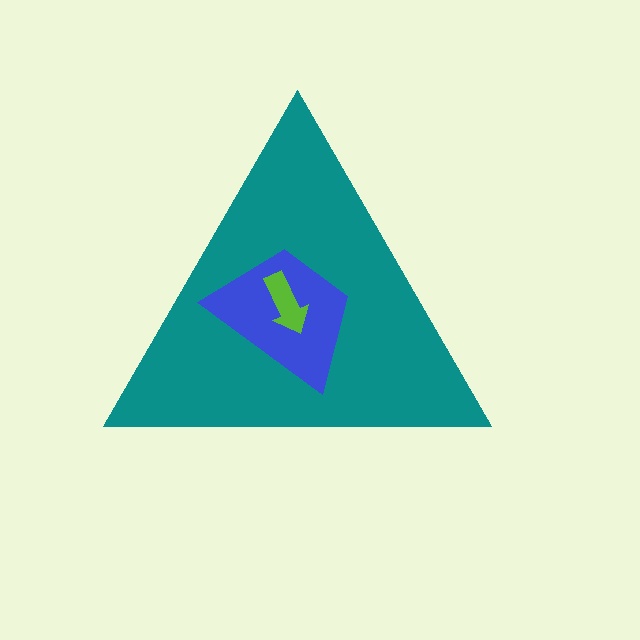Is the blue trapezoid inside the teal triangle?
Yes.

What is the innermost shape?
The lime arrow.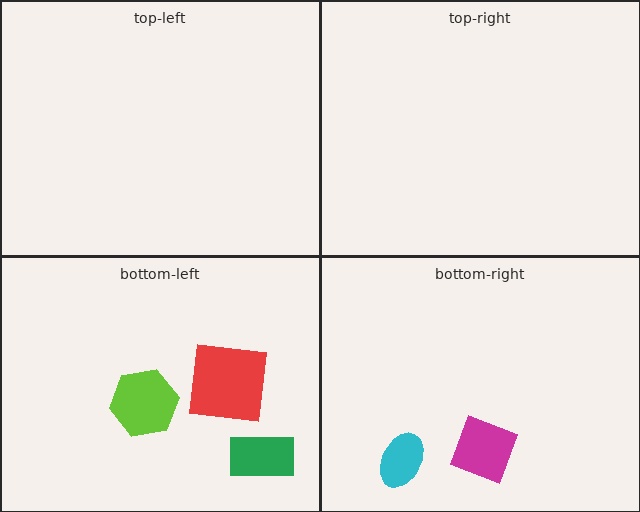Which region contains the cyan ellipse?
The bottom-right region.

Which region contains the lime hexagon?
The bottom-left region.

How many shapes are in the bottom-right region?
2.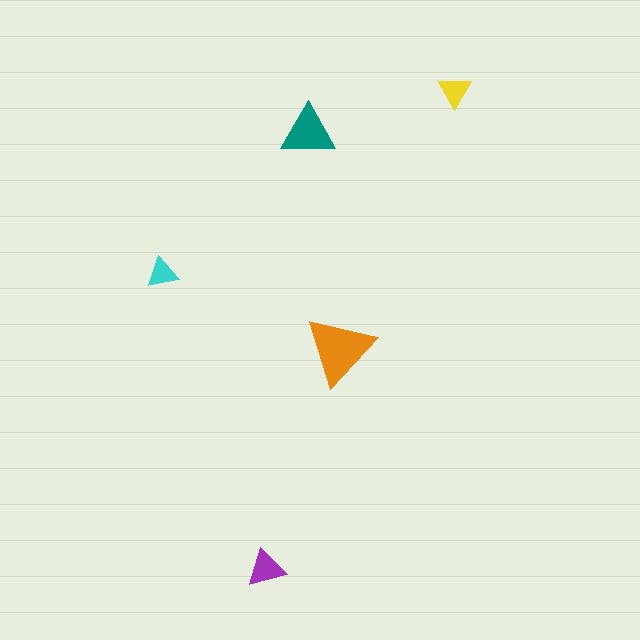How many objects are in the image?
There are 5 objects in the image.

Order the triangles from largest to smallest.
the orange one, the teal one, the purple one, the yellow one, the cyan one.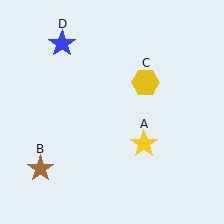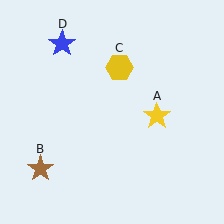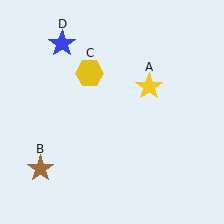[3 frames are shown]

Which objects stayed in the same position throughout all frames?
Brown star (object B) and blue star (object D) remained stationary.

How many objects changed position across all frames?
2 objects changed position: yellow star (object A), yellow hexagon (object C).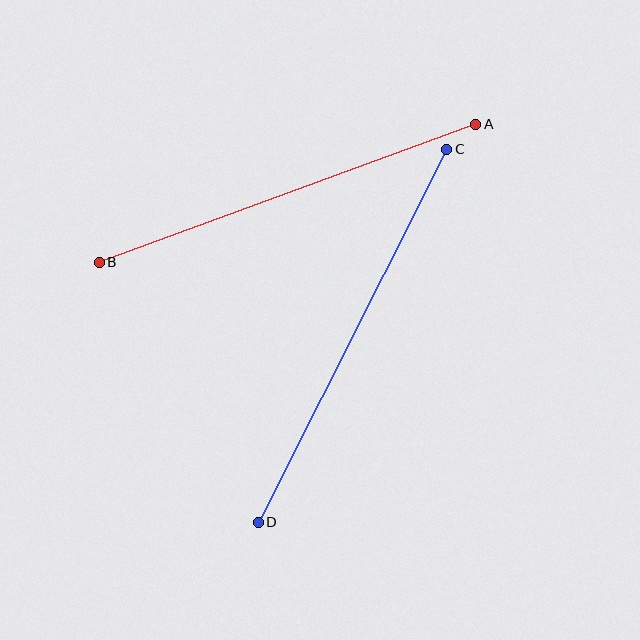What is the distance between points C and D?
The distance is approximately 418 pixels.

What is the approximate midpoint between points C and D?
The midpoint is at approximately (352, 336) pixels.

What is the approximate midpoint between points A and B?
The midpoint is at approximately (287, 193) pixels.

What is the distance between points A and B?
The distance is approximately 401 pixels.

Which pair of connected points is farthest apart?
Points C and D are farthest apart.